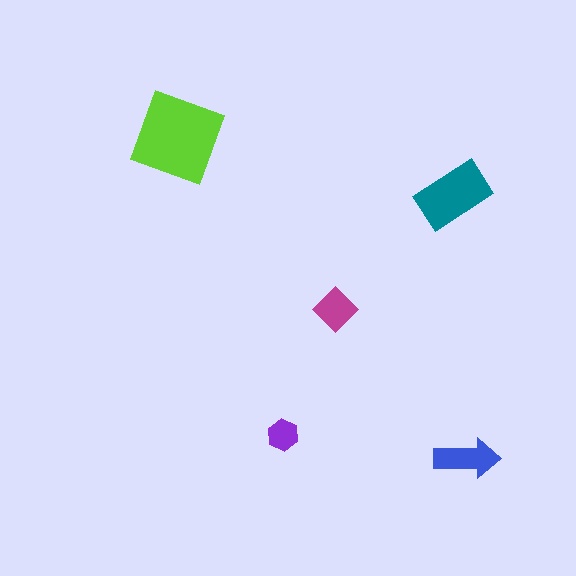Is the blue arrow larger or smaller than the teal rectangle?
Smaller.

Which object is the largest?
The lime square.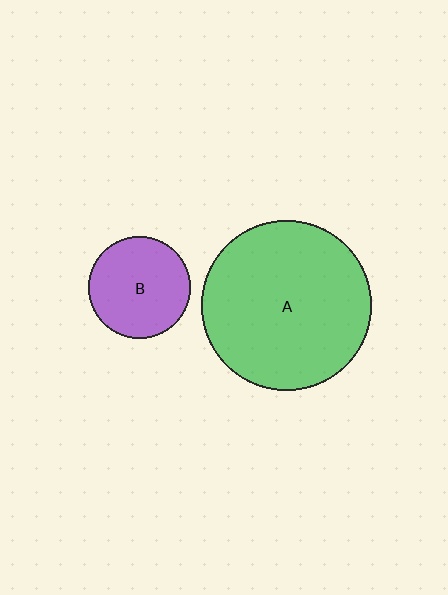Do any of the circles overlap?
No, none of the circles overlap.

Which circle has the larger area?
Circle A (green).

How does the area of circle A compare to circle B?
Approximately 2.8 times.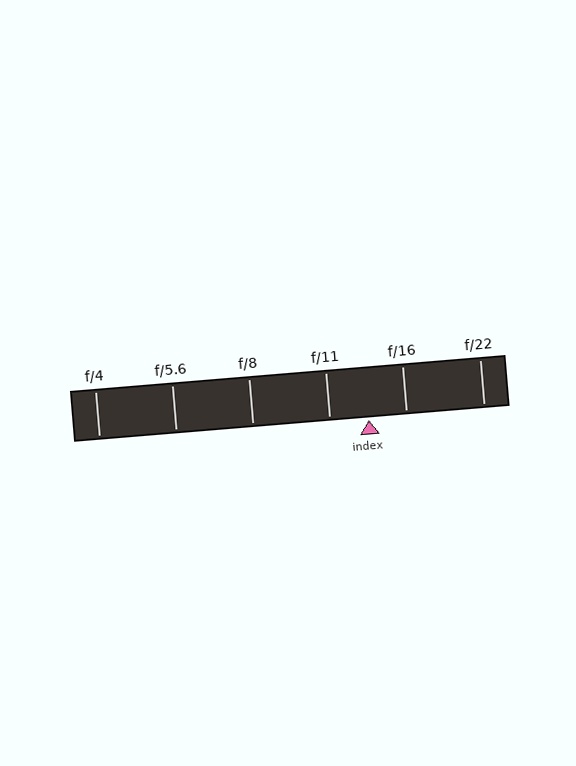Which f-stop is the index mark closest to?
The index mark is closest to f/16.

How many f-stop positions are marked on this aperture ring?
There are 6 f-stop positions marked.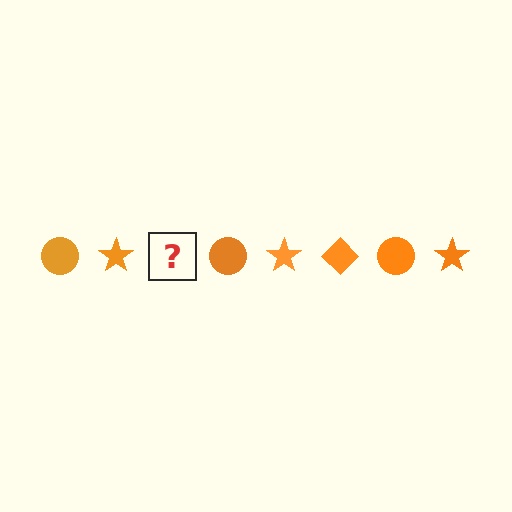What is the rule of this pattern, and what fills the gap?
The rule is that the pattern cycles through circle, star, diamond shapes in orange. The gap should be filled with an orange diamond.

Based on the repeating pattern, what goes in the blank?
The blank should be an orange diamond.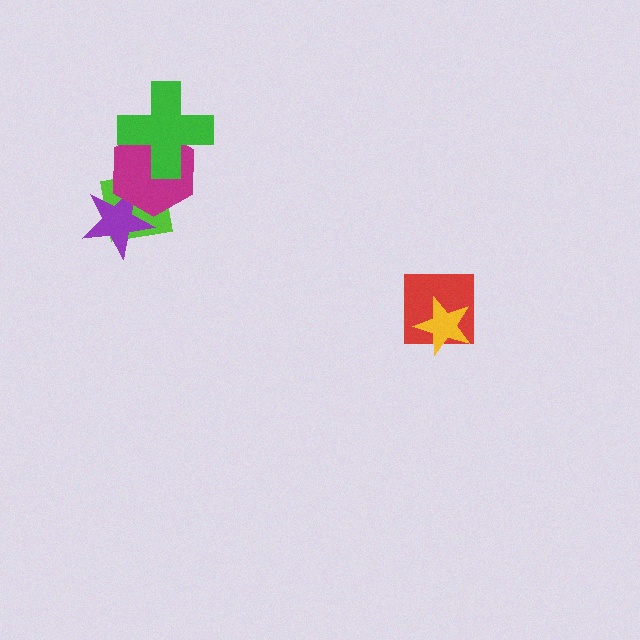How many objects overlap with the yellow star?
1 object overlaps with the yellow star.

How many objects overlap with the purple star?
2 objects overlap with the purple star.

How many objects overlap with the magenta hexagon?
3 objects overlap with the magenta hexagon.